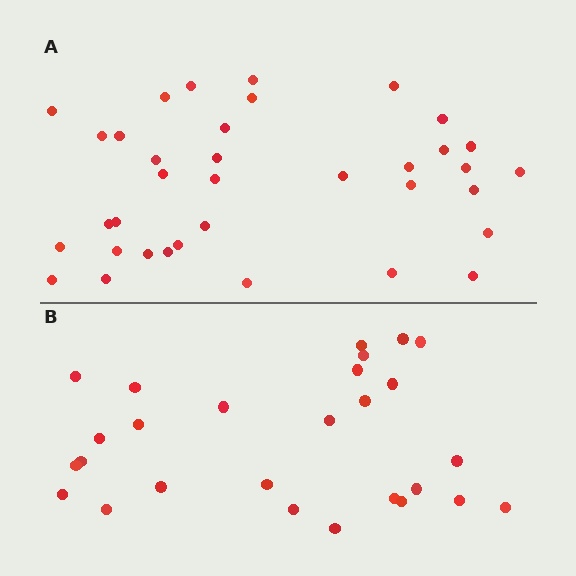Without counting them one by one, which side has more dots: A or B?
Region A (the top region) has more dots.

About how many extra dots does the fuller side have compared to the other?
Region A has roughly 8 or so more dots than region B.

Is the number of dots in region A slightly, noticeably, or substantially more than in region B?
Region A has noticeably more, but not dramatically so. The ratio is roughly 1.3 to 1.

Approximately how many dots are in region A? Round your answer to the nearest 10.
About 40 dots. (The exact count is 36, which rounds to 40.)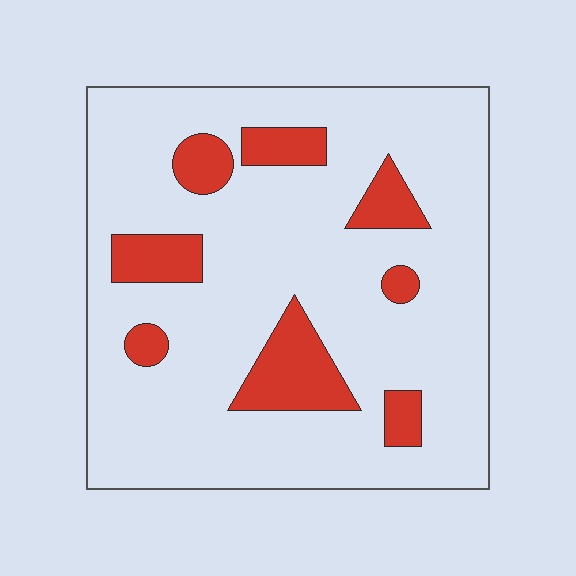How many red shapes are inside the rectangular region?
8.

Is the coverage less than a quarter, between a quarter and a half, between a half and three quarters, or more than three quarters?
Less than a quarter.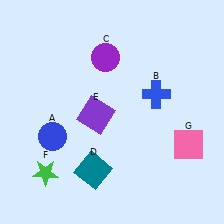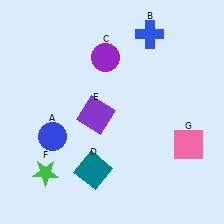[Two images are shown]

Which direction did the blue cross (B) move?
The blue cross (B) moved up.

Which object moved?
The blue cross (B) moved up.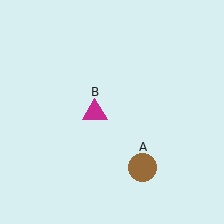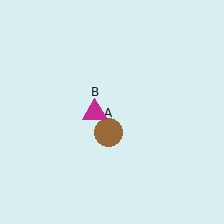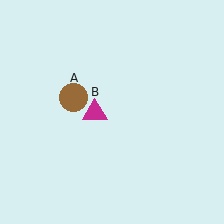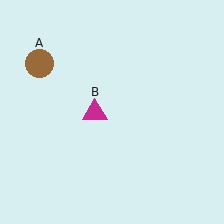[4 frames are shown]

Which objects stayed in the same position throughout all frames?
Magenta triangle (object B) remained stationary.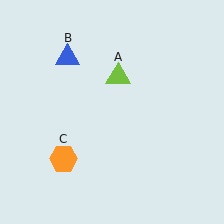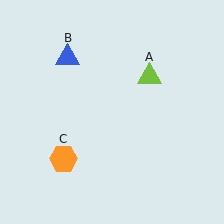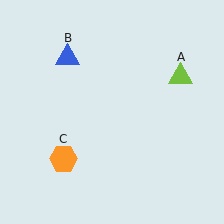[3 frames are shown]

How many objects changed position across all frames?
1 object changed position: lime triangle (object A).